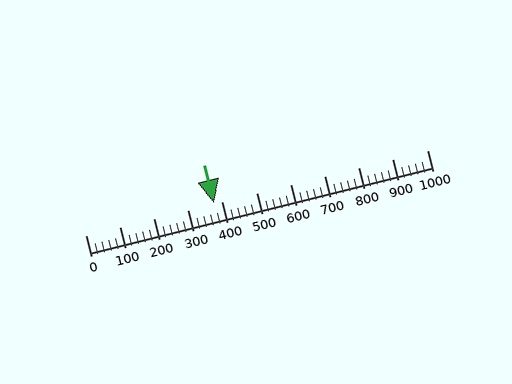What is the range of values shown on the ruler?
The ruler shows values from 0 to 1000.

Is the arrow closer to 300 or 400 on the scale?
The arrow is closer to 400.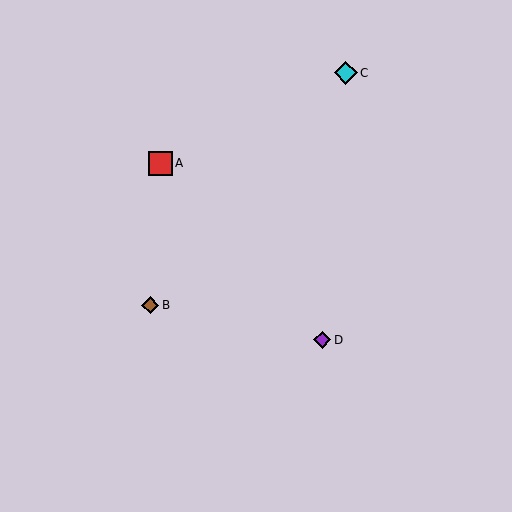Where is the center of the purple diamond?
The center of the purple diamond is at (322, 340).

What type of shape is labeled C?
Shape C is a cyan diamond.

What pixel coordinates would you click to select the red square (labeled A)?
Click at (160, 163) to select the red square A.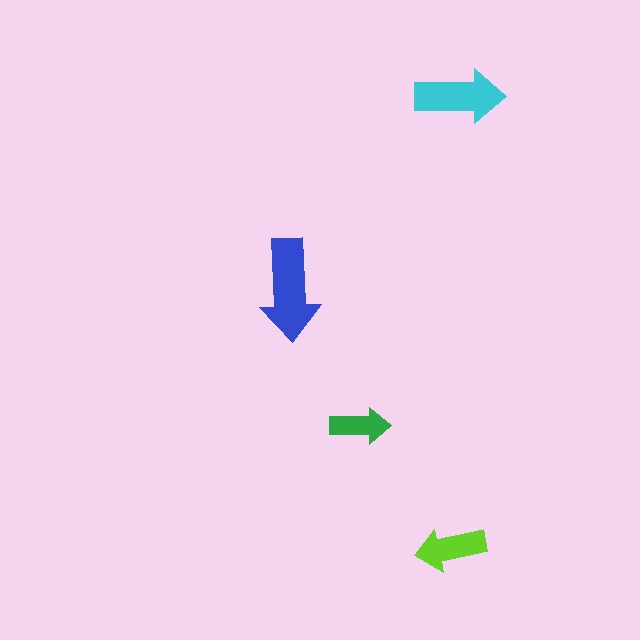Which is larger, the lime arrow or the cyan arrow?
The cyan one.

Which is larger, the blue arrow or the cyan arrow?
The blue one.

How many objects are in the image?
There are 4 objects in the image.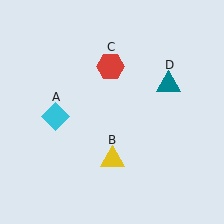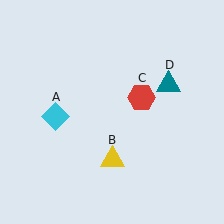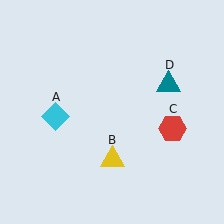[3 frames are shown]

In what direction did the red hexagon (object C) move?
The red hexagon (object C) moved down and to the right.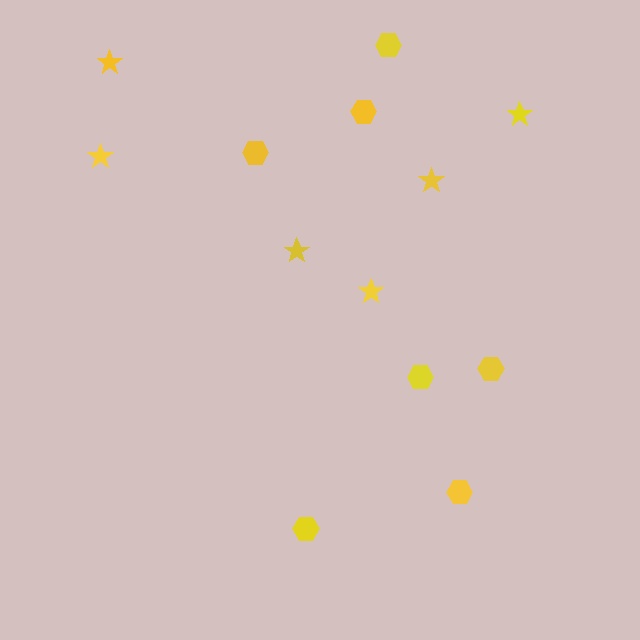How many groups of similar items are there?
There are 2 groups: one group of hexagons (7) and one group of stars (6).